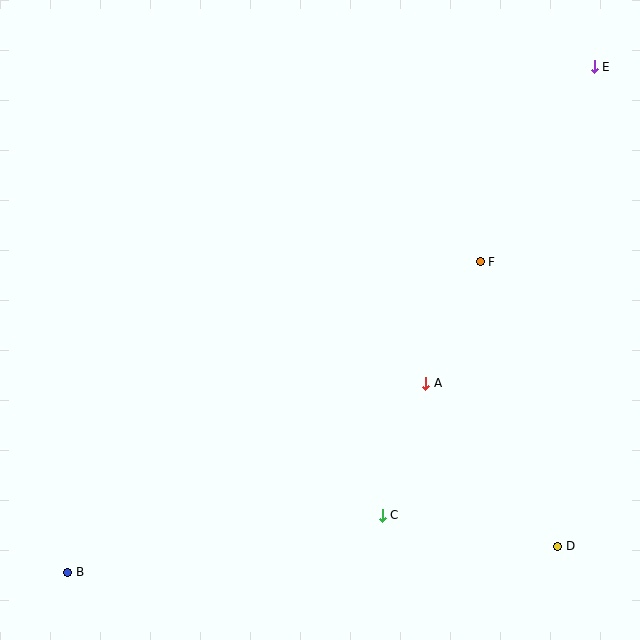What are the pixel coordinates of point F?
Point F is at (480, 262).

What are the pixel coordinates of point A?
Point A is at (426, 383).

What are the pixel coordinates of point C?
Point C is at (382, 515).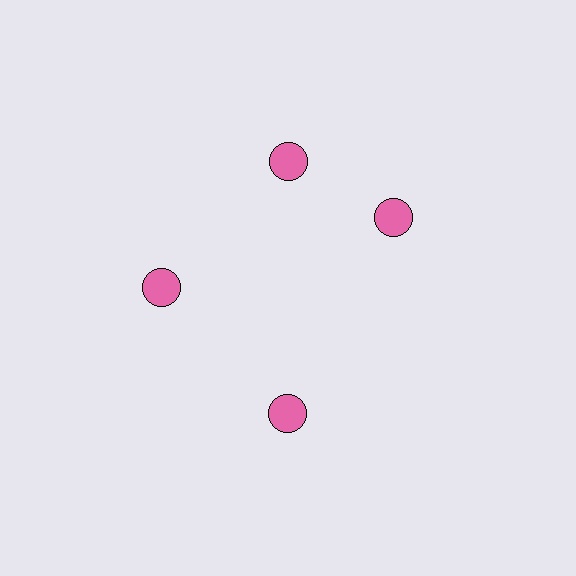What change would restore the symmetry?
The symmetry would be restored by rotating it back into even spacing with its neighbors so that all 4 circles sit at equal angles and equal distance from the center.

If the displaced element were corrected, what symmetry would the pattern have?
It would have 4-fold rotational symmetry — the pattern would map onto itself every 90 degrees.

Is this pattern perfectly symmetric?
No. The 4 pink circles are arranged in a ring, but one element near the 3 o'clock position is rotated out of alignment along the ring, breaking the 4-fold rotational symmetry.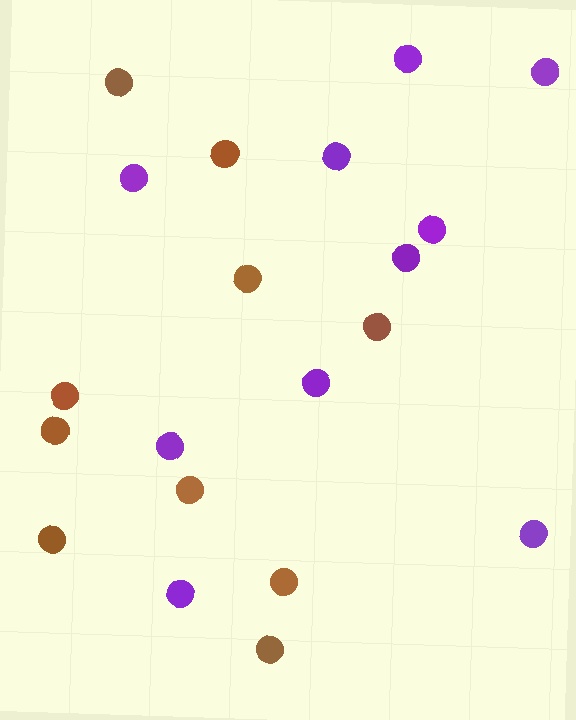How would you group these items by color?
There are 2 groups: one group of brown circles (10) and one group of purple circles (10).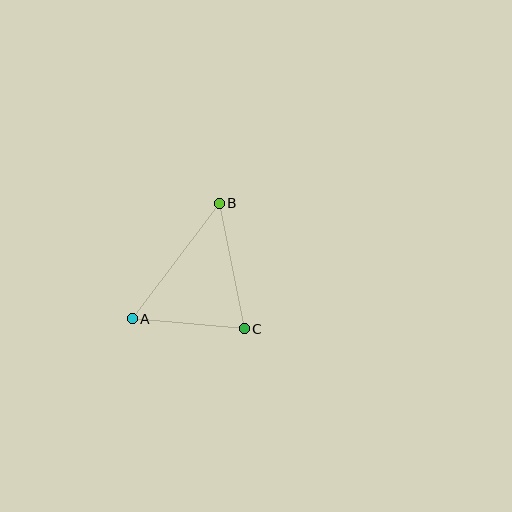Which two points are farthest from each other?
Points A and B are farthest from each other.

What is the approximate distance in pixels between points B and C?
The distance between B and C is approximately 128 pixels.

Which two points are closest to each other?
Points A and C are closest to each other.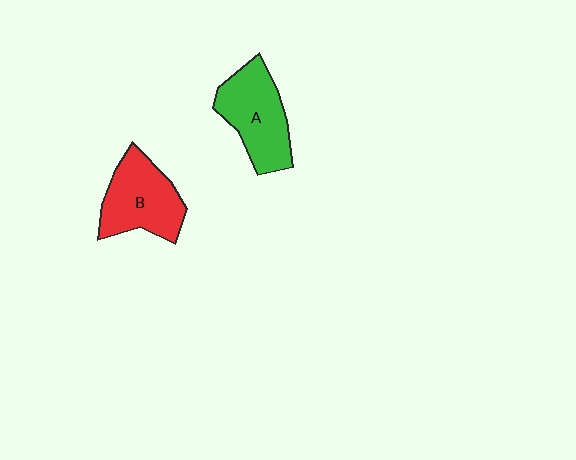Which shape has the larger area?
Shape A (green).